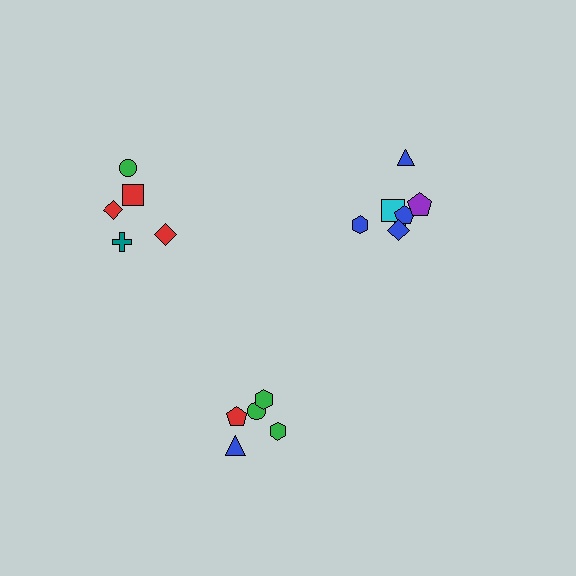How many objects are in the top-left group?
There are 5 objects.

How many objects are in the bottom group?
There are 5 objects.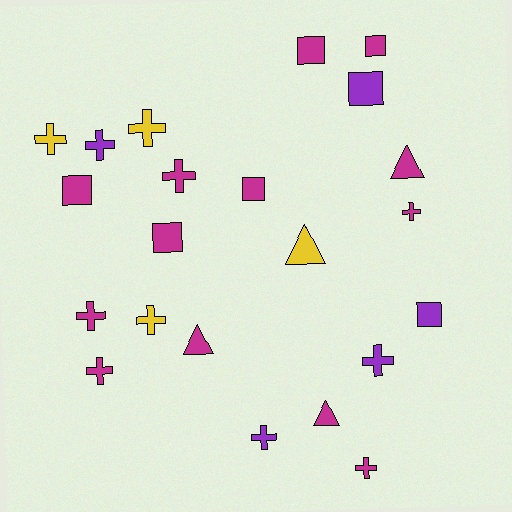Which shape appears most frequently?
Cross, with 11 objects.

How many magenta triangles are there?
There are 3 magenta triangles.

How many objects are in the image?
There are 22 objects.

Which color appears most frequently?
Magenta, with 13 objects.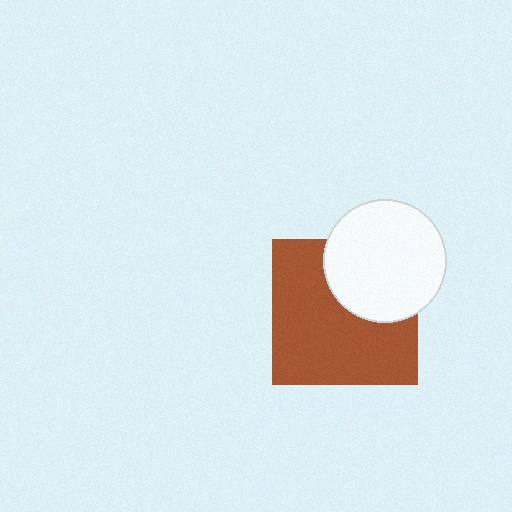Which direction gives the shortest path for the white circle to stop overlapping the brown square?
Moving toward the upper-right gives the shortest separation.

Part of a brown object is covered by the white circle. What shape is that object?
It is a square.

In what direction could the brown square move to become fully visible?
The brown square could move toward the lower-left. That would shift it out from behind the white circle entirely.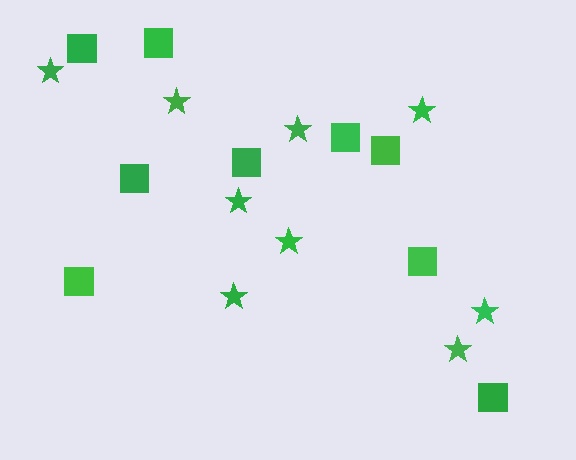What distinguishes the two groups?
There are 2 groups: one group of stars (9) and one group of squares (9).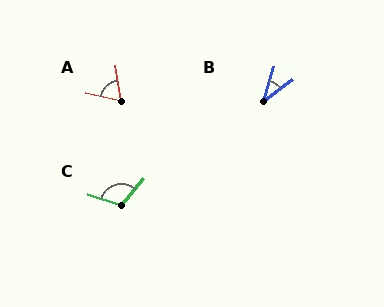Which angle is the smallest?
B, at approximately 35 degrees.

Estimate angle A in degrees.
Approximately 67 degrees.